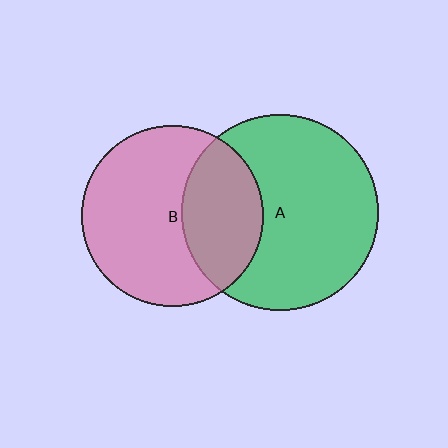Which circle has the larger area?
Circle A (green).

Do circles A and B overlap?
Yes.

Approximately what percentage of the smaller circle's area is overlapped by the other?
Approximately 35%.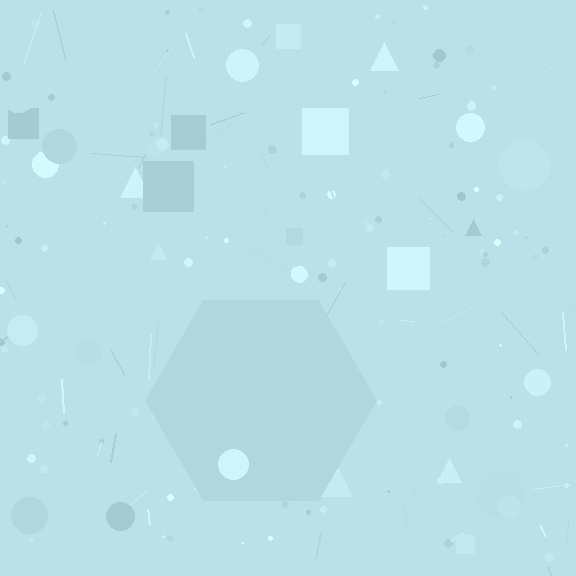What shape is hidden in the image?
A hexagon is hidden in the image.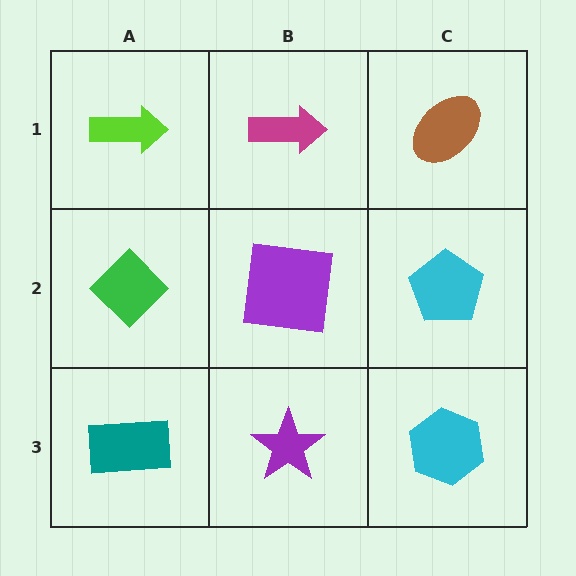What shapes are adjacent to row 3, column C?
A cyan pentagon (row 2, column C), a purple star (row 3, column B).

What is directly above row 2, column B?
A magenta arrow.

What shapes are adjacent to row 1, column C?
A cyan pentagon (row 2, column C), a magenta arrow (row 1, column B).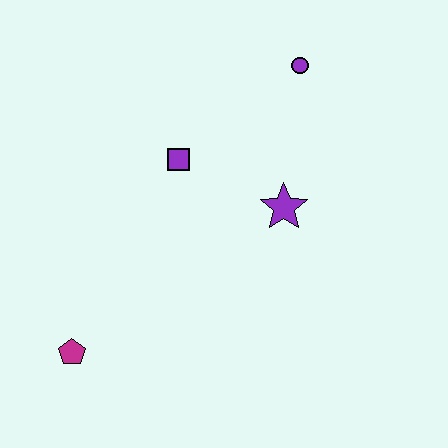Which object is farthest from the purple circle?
The magenta pentagon is farthest from the purple circle.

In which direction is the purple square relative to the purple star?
The purple square is to the left of the purple star.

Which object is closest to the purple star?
The purple square is closest to the purple star.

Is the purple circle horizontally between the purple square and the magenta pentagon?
No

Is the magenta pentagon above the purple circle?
No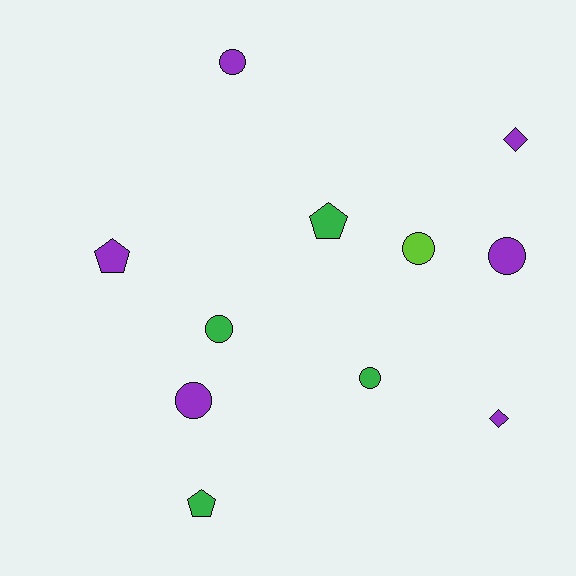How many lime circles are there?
There is 1 lime circle.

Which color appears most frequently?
Purple, with 6 objects.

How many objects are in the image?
There are 11 objects.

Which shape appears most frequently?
Circle, with 6 objects.